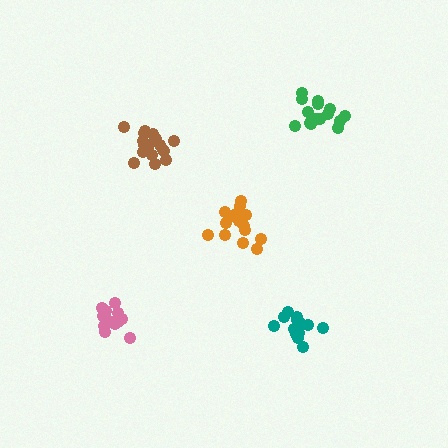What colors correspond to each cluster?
The clusters are colored: teal, brown, green, pink, orange.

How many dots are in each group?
Group 1: 16 dots, Group 2: 19 dots, Group 3: 16 dots, Group 4: 15 dots, Group 5: 20 dots (86 total).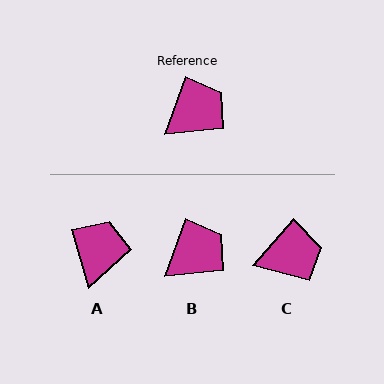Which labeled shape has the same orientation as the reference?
B.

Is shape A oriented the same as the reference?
No, it is off by about 36 degrees.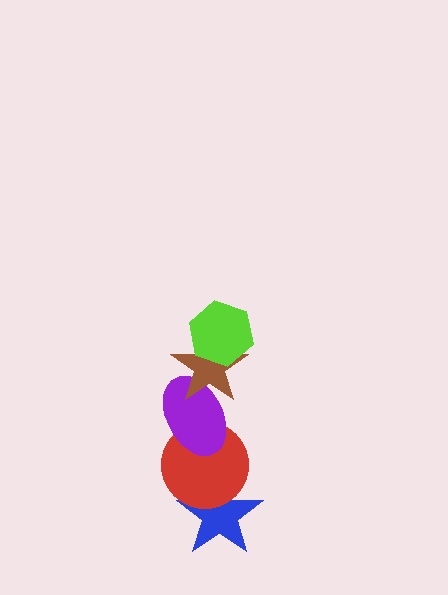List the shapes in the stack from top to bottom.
From top to bottom: the lime hexagon, the brown star, the purple ellipse, the red circle, the blue star.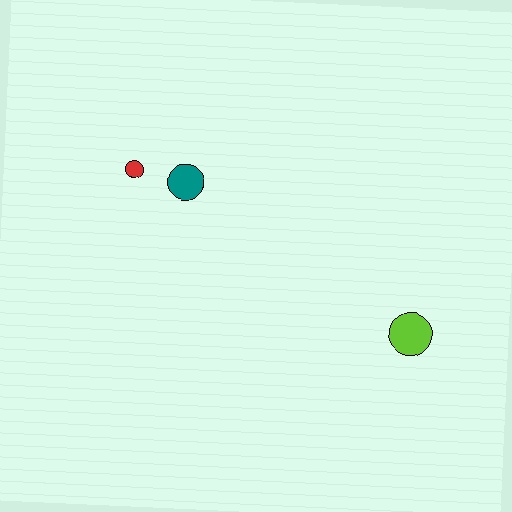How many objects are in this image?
There are 3 objects.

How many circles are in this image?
There are 3 circles.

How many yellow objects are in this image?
There are no yellow objects.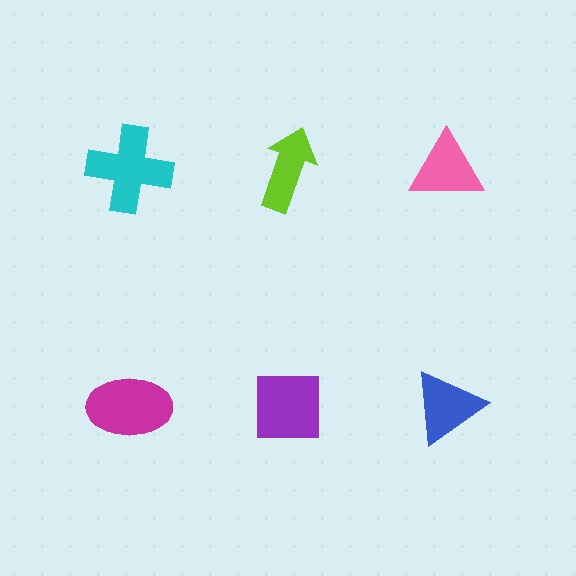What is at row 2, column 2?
A purple square.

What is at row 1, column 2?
A lime arrow.